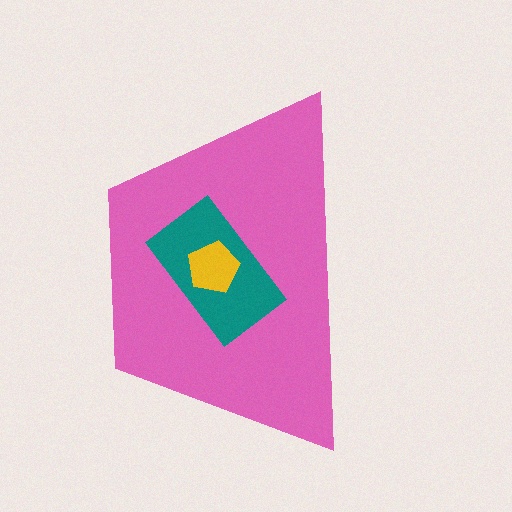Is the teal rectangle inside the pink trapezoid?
Yes.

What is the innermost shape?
The yellow pentagon.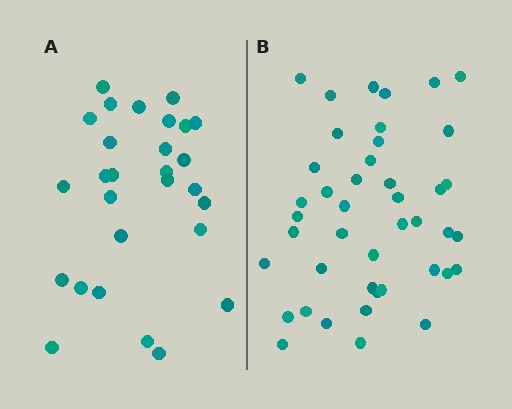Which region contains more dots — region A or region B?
Region B (the right region) has more dots.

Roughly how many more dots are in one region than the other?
Region B has approximately 15 more dots than region A.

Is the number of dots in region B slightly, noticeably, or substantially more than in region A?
Region B has substantially more. The ratio is roughly 1.5 to 1.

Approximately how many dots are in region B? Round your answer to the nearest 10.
About 40 dots. (The exact count is 43, which rounds to 40.)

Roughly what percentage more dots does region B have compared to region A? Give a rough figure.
About 55% more.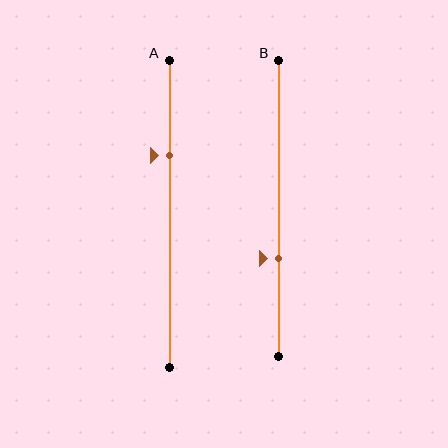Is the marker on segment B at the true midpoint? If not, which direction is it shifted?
No, the marker on segment B is shifted downward by about 17% of the segment length.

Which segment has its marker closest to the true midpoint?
Segment B has its marker closest to the true midpoint.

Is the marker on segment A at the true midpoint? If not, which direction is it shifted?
No, the marker on segment A is shifted upward by about 19% of the segment length.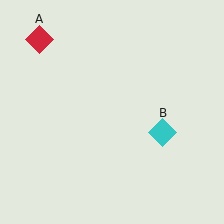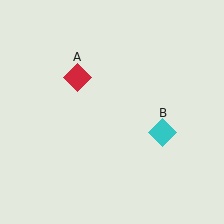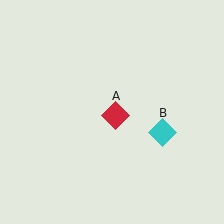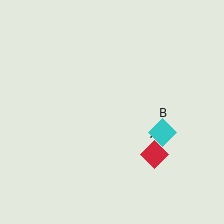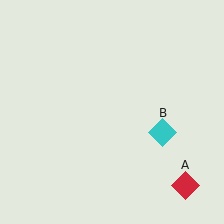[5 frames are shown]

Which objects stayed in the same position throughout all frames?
Cyan diamond (object B) remained stationary.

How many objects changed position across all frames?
1 object changed position: red diamond (object A).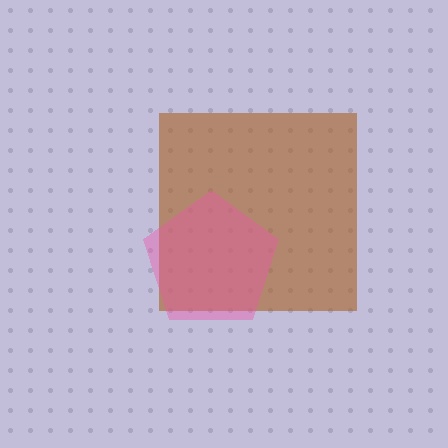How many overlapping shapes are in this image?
There are 2 overlapping shapes in the image.